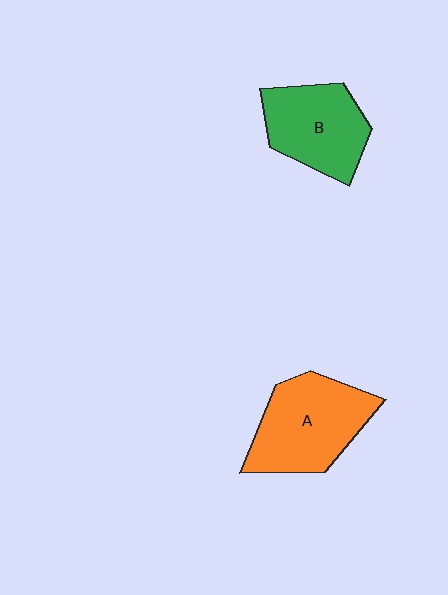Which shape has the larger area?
Shape A (orange).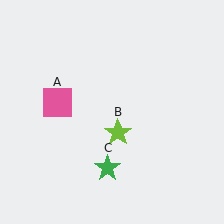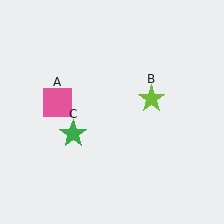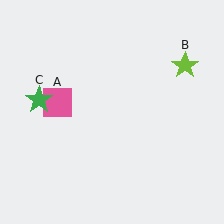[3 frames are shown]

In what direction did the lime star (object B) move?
The lime star (object B) moved up and to the right.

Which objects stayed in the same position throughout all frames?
Pink square (object A) remained stationary.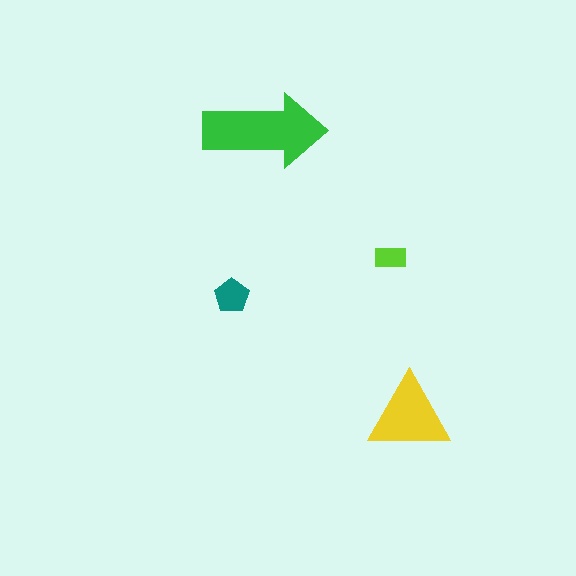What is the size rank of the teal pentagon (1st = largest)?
3rd.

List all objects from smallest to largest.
The lime rectangle, the teal pentagon, the yellow triangle, the green arrow.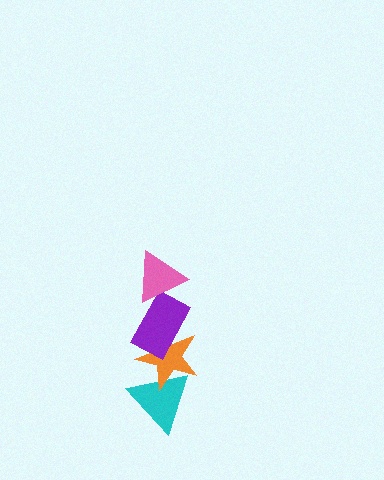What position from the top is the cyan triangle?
The cyan triangle is 4th from the top.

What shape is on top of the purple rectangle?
The pink triangle is on top of the purple rectangle.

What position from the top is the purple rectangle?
The purple rectangle is 2nd from the top.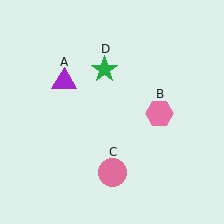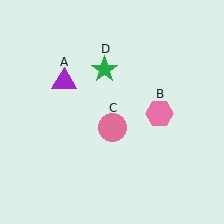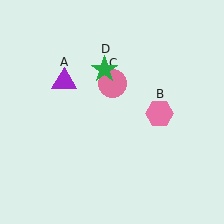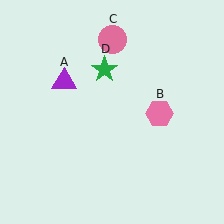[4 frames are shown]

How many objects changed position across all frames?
1 object changed position: pink circle (object C).